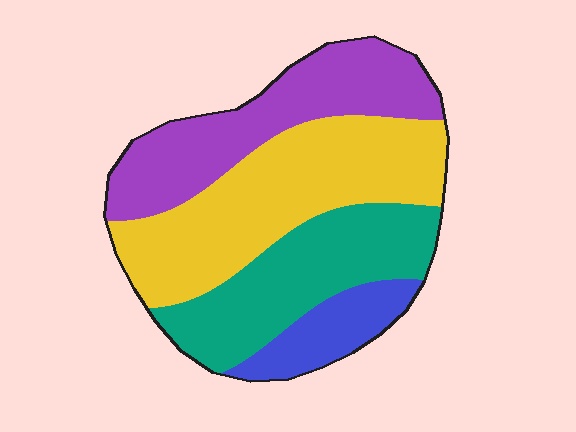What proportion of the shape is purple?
Purple covers roughly 25% of the shape.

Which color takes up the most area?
Yellow, at roughly 35%.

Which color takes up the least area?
Blue, at roughly 10%.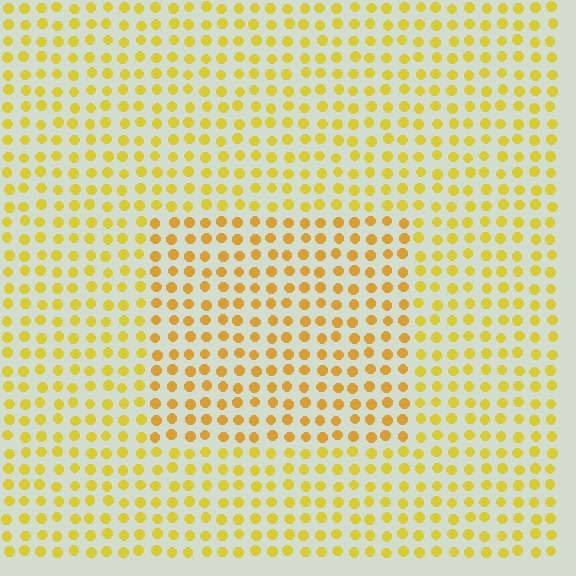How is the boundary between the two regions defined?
The boundary is defined purely by a slight shift in hue (about 16 degrees). Spacing, size, and orientation are identical on both sides.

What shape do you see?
I see a rectangle.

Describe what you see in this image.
The image is filled with small yellow elements in a uniform arrangement. A rectangle-shaped region is visible where the elements are tinted to a slightly different hue, forming a subtle color boundary.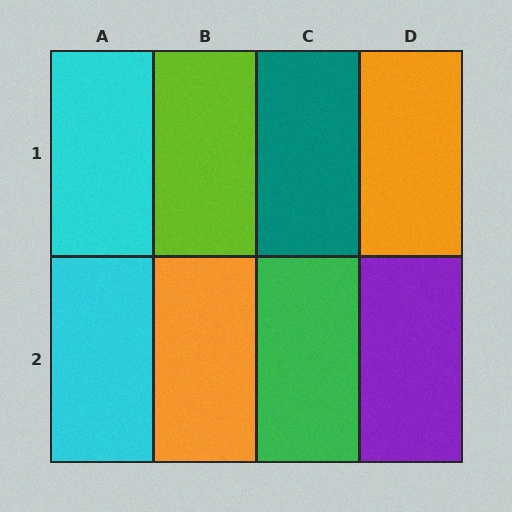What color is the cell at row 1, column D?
Orange.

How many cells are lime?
1 cell is lime.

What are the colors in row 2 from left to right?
Cyan, orange, green, purple.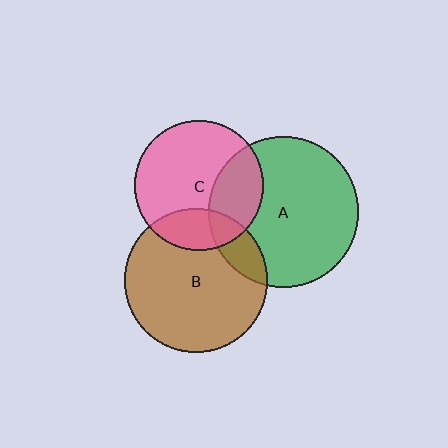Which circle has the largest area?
Circle A (green).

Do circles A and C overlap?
Yes.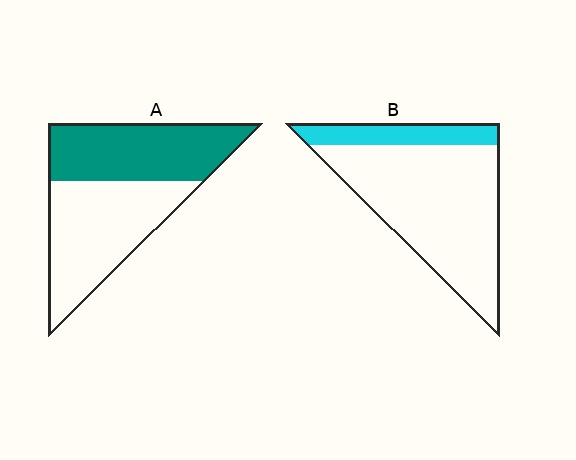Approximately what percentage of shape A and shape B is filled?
A is approximately 45% and B is approximately 20%.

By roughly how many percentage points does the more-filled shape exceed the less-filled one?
By roughly 25 percentage points (A over B).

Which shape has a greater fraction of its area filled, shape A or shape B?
Shape A.